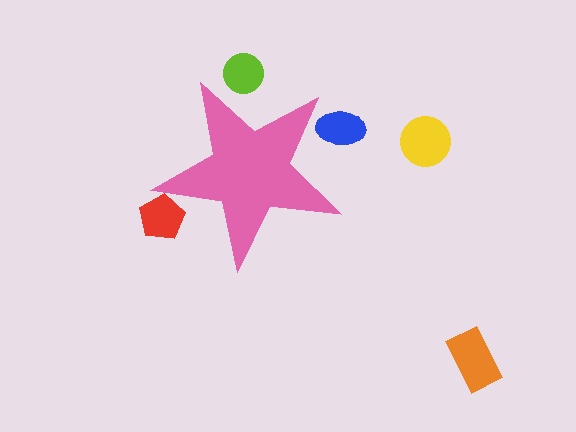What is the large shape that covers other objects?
A pink star.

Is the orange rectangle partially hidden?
No, the orange rectangle is fully visible.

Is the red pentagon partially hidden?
Yes, the red pentagon is partially hidden behind the pink star.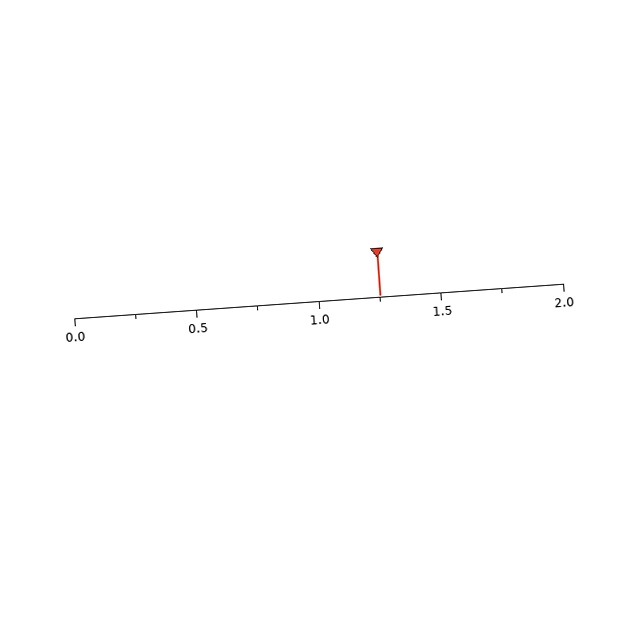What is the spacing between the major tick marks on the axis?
The major ticks are spaced 0.5 apart.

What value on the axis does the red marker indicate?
The marker indicates approximately 1.25.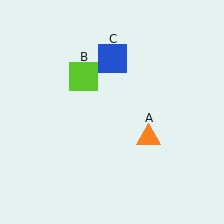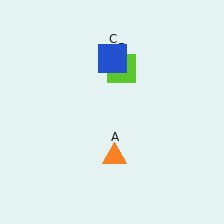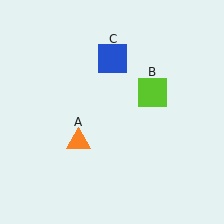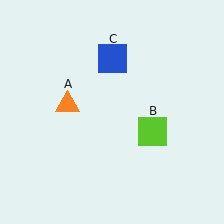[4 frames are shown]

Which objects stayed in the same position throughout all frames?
Blue square (object C) remained stationary.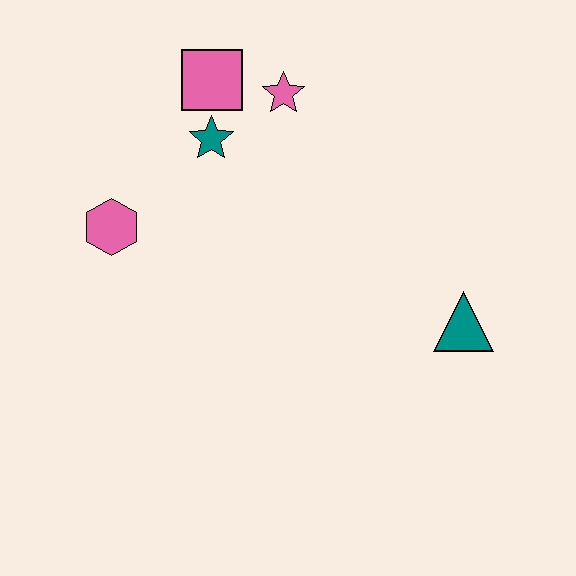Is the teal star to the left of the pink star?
Yes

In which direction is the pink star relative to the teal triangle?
The pink star is above the teal triangle.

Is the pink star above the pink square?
No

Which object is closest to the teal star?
The pink square is closest to the teal star.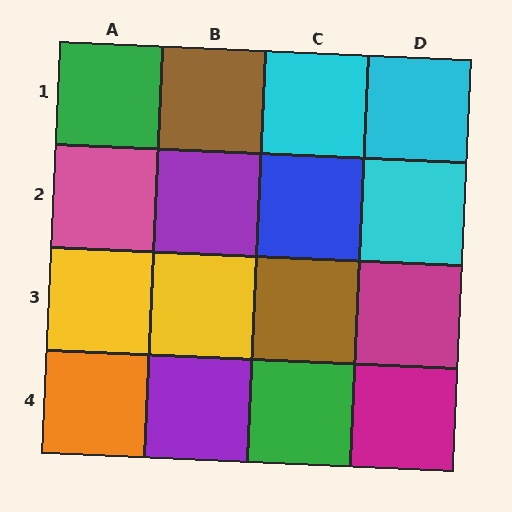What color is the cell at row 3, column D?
Magenta.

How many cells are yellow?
2 cells are yellow.